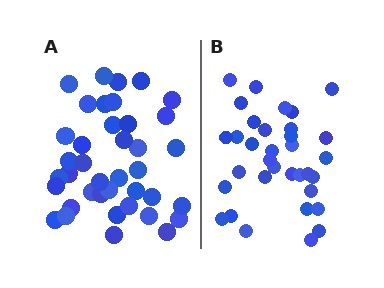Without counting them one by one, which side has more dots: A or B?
Region A (the left region) has more dots.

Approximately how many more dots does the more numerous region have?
Region A has about 5 more dots than region B.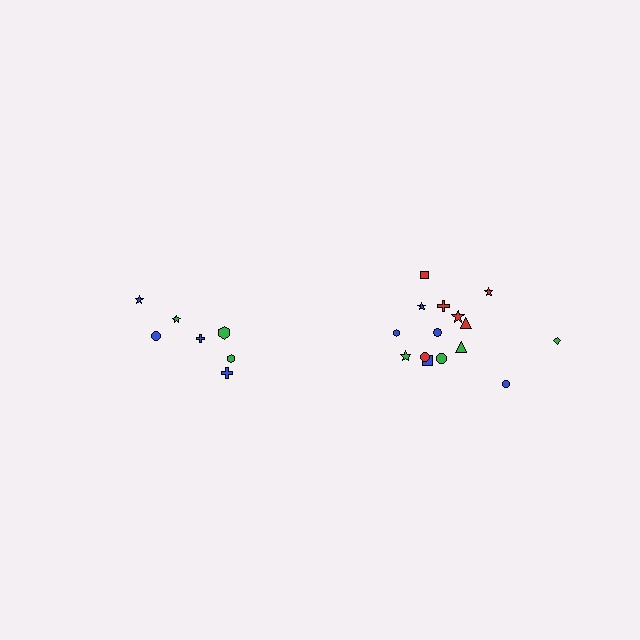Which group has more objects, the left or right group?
The right group.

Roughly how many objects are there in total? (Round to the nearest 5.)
Roughly 20 objects in total.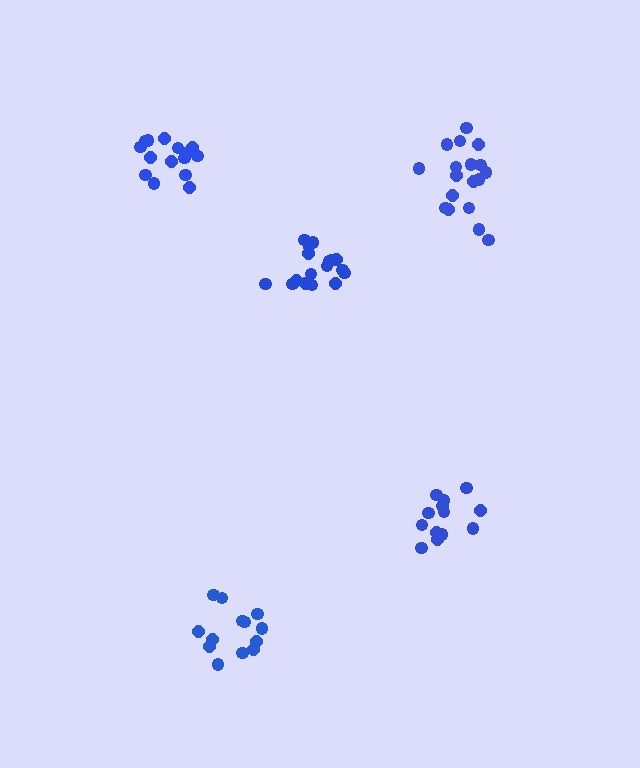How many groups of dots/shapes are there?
There are 5 groups.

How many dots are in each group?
Group 1: 15 dots, Group 2: 13 dots, Group 3: 18 dots, Group 4: 18 dots, Group 5: 13 dots (77 total).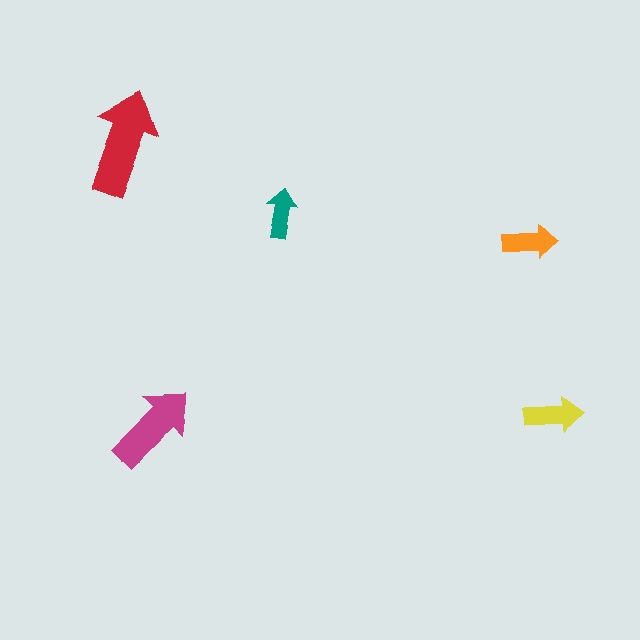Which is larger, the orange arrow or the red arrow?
The red one.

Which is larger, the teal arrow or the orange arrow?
The orange one.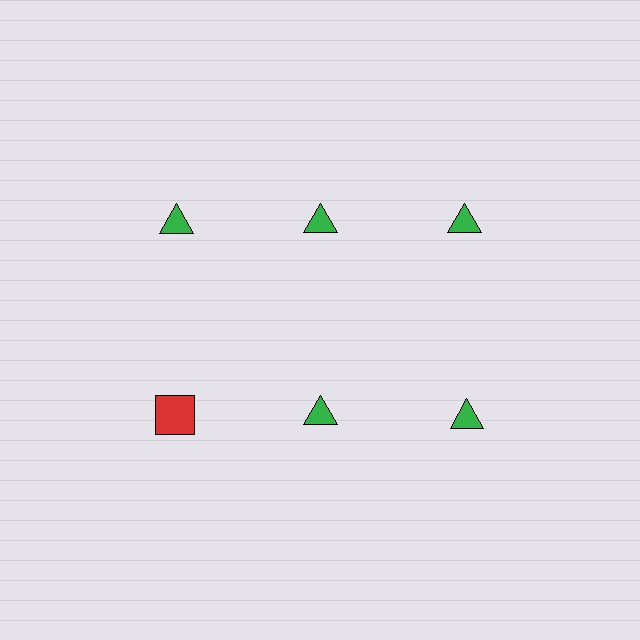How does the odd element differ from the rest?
It differs in both color (red instead of green) and shape (square instead of triangle).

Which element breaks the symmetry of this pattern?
The red square in the second row, leftmost column breaks the symmetry. All other shapes are green triangles.